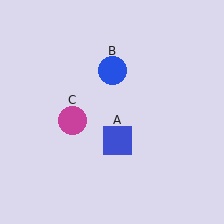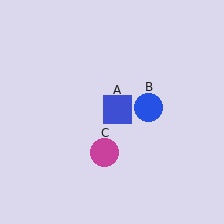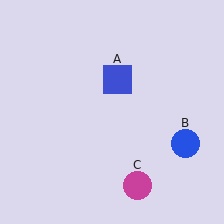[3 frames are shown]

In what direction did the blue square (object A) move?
The blue square (object A) moved up.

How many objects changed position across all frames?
3 objects changed position: blue square (object A), blue circle (object B), magenta circle (object C).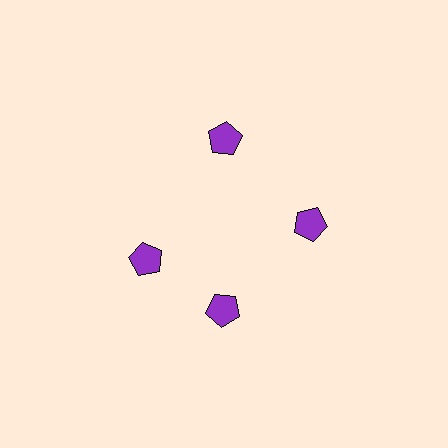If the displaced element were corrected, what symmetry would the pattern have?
It would have 4-fold rotational symmetry — the pattern would map onto itself every 90 degrees.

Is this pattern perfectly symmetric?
No. The 4 purple pentagons are arranged in a ring, but one element near the 9 o'clock position is rotated out of alignment along the ring, breaking the 4-fold rotational symmetry.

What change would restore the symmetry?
The symmetry would be restored by rotating it back into even spacing with its neighbors so that all 4 pentagons sit at equal angles and equal distance from the center.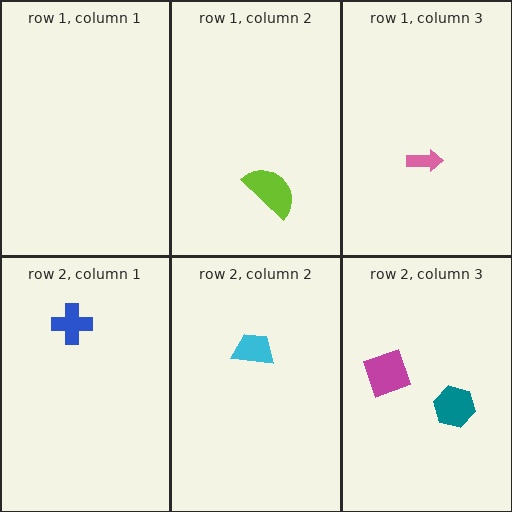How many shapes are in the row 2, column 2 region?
1.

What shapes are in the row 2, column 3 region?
The magenta square, the teal hexagon.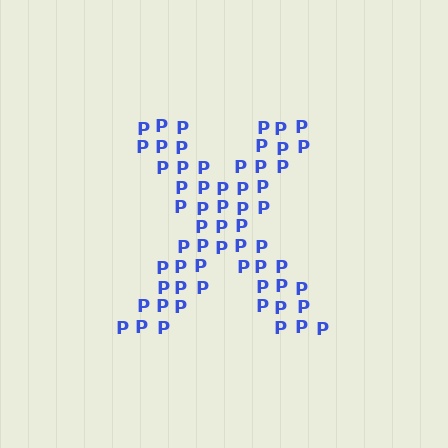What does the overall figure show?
The overall figure shows the letter X.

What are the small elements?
The small elements are letter P's.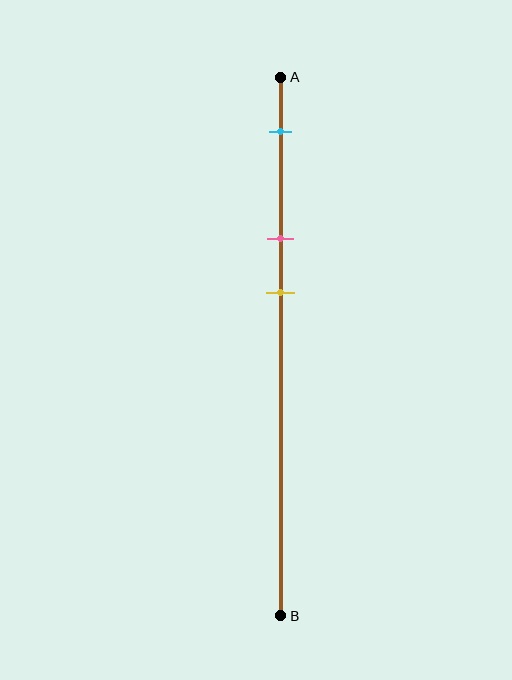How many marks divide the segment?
There are 3 marks dividing the segment.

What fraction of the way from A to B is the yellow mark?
The yellow mark is approximately 40% (0.4) of the way from A to B.